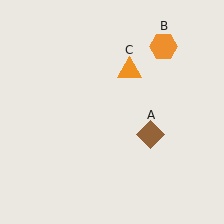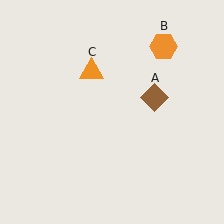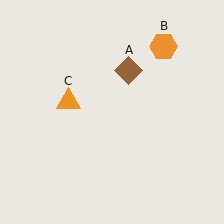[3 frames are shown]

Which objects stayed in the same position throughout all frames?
Orange hexagon (object B) remained stationary.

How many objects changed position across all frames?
2 objects changed position: brown diamond (object A), orange triangle (object C).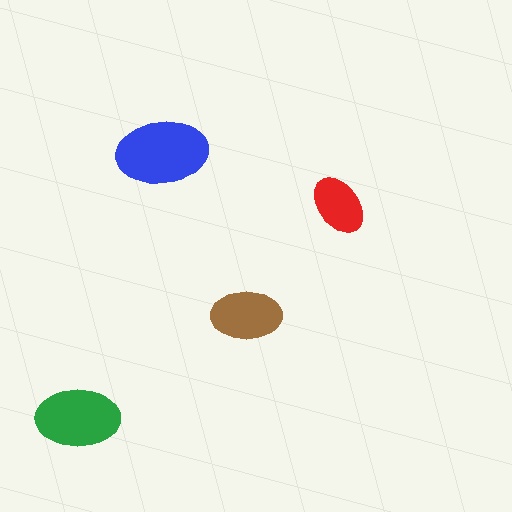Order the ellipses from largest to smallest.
the blue one, the green one, the brown one, the red one.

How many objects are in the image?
There are 4 objects in the image.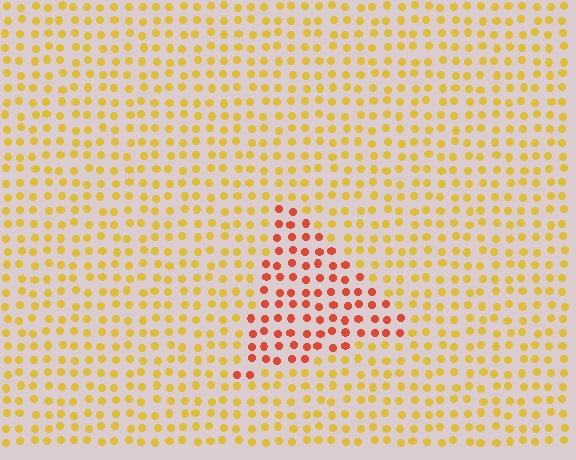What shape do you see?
I see a triangle.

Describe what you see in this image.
The image is filled with small yellow elements in a uniform arrangement. A triangle-shaped region is visible where the elements are tinted to a slightly different hue, forming a subtle color boundary.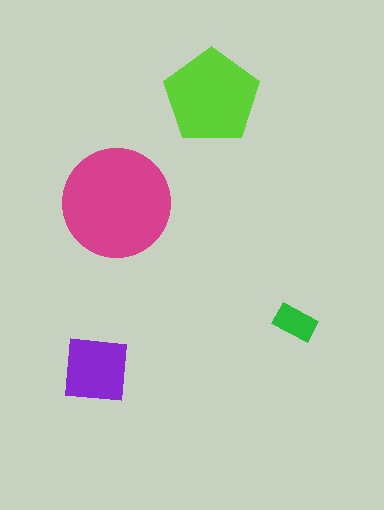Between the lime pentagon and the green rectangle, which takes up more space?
The lime pentagon.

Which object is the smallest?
The green rectangle.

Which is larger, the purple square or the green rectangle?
The purple square.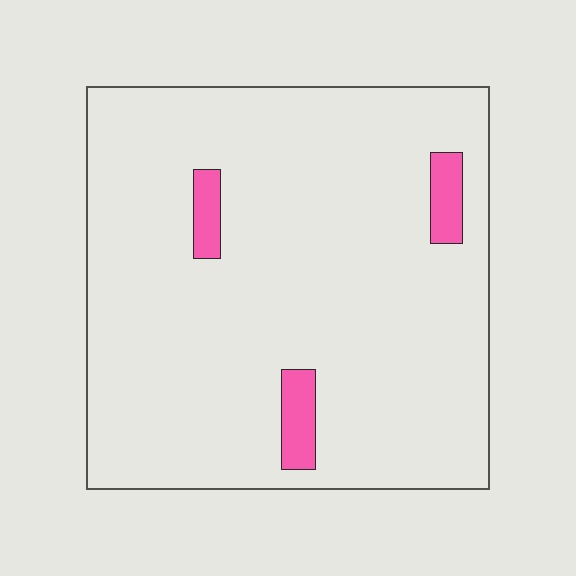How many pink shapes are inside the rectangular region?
3.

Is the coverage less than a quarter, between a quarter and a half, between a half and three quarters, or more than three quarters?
Less than a quarter.